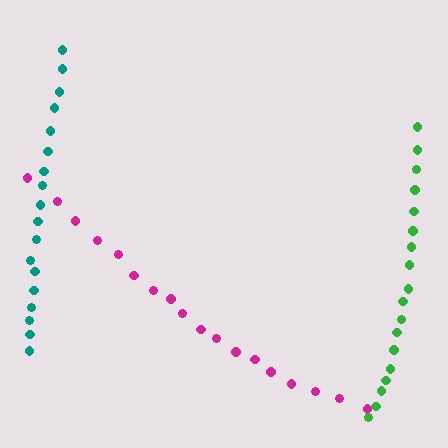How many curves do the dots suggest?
There are 3 distinct paths.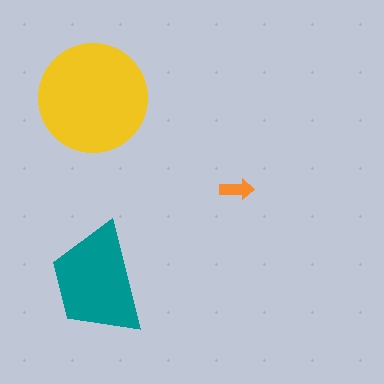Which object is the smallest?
The orange arrow.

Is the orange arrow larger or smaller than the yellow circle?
Smaller.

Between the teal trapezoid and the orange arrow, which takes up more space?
The teal trapezoid.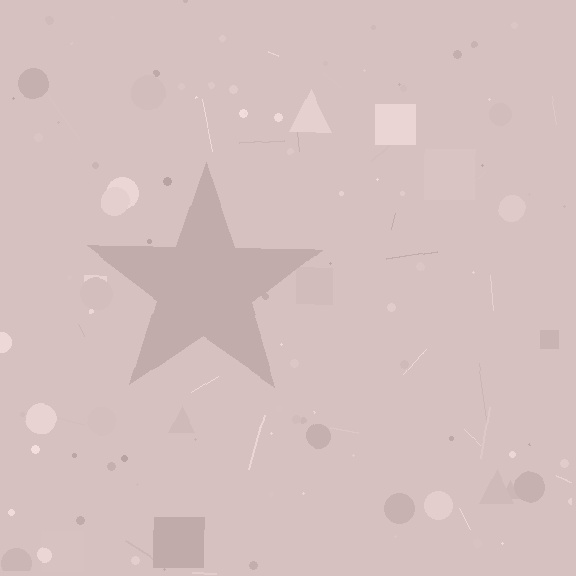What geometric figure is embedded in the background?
A star is embedded in the background.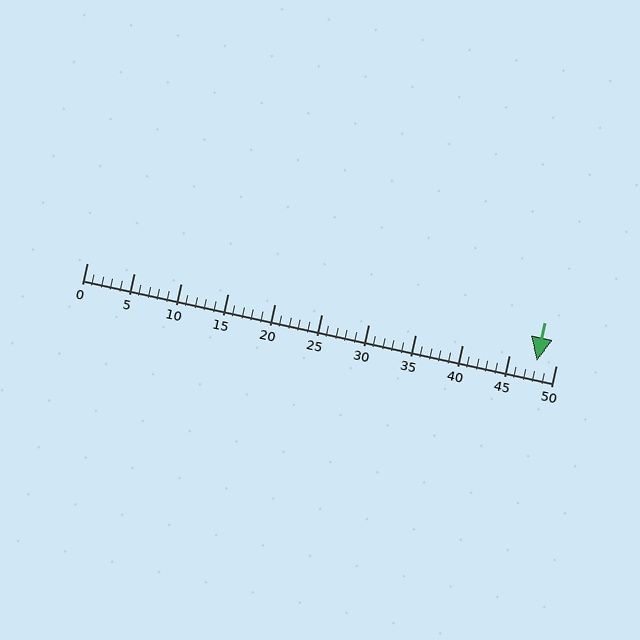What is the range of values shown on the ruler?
The ruler shows values from 0 to 50.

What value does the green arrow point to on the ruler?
The green arrow points to approximately 48.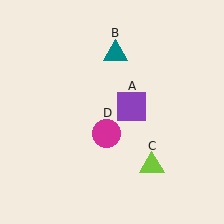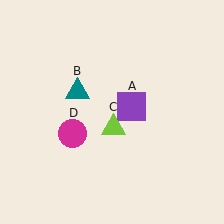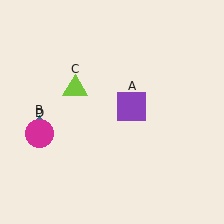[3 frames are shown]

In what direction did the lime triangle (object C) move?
The lime triangle (object C) moved up and to the left.